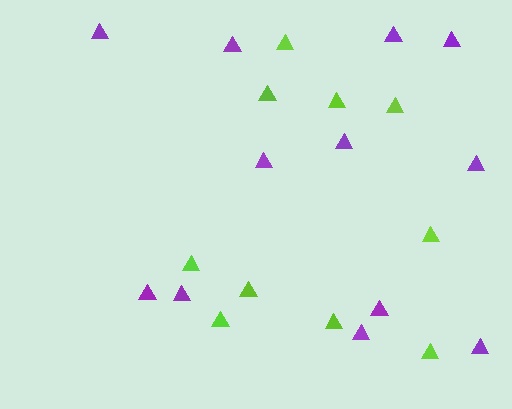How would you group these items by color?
There are 2 groups: one group of purple triangles (12) and one group of lime triangles (10).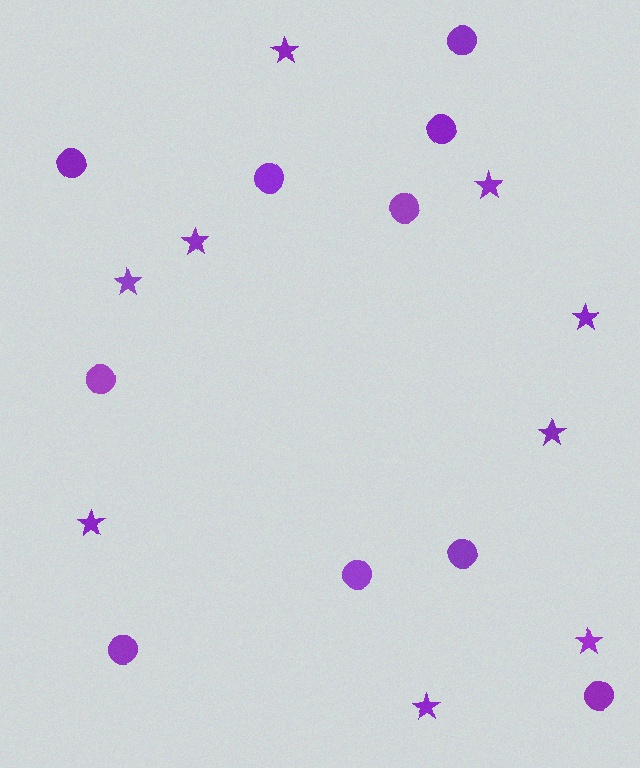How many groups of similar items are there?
There are 2 groups: one group of stars (9) and one group of circles (10).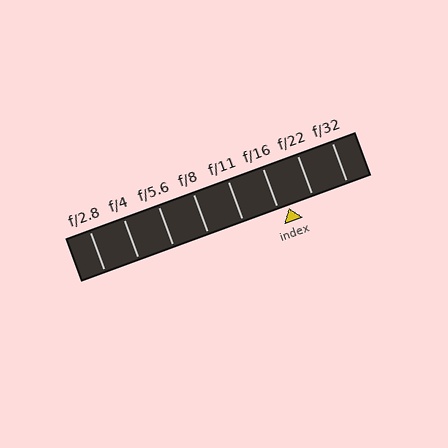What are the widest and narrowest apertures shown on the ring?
The widest aperture shown is f/2.8 and the narrowest is f/32.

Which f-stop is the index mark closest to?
The index mark is closest to f/16.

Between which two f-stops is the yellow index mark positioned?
The index mark is between f/16 and f/22.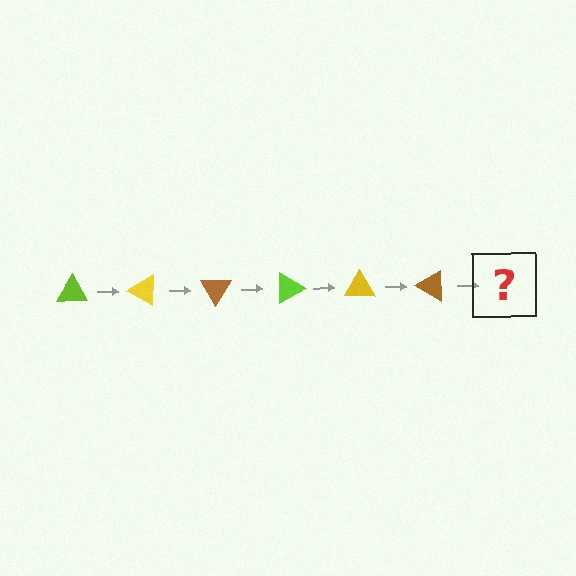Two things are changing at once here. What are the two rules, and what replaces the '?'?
The two rules are that it rotates 30 degrees each step and the color cycles through lime, yellow, and brown. The '?' should be a lime triangle, rotated 180 degrees from the start.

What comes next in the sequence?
The next element should be a lime triangle, rotated 180 degrees from the start.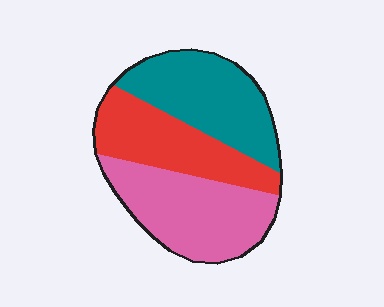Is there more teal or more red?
Teal.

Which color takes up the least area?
Red, at roughly 30%.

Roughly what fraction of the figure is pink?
Pink takes up about three eighths (3/8) of the figure.